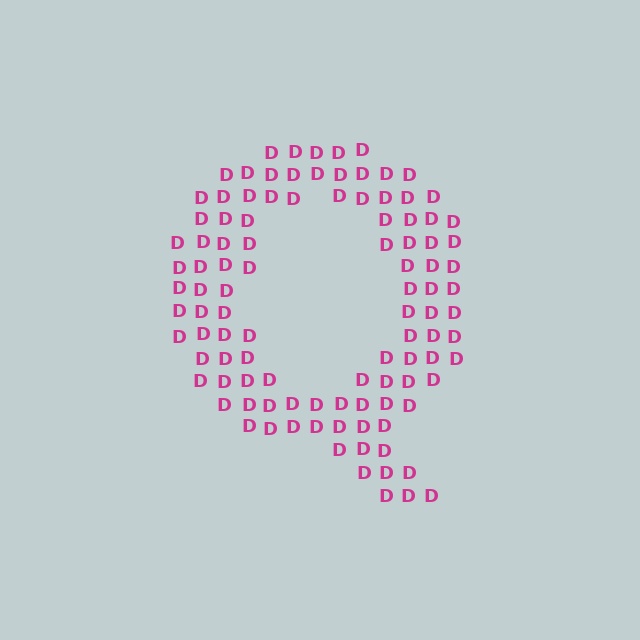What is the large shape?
The large shape is the letter Q.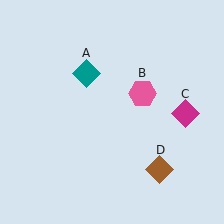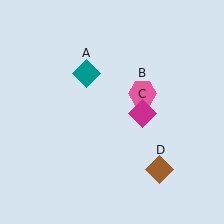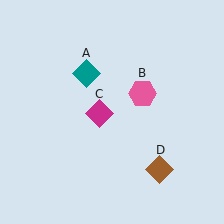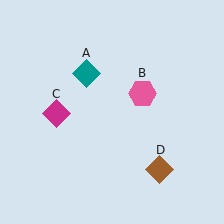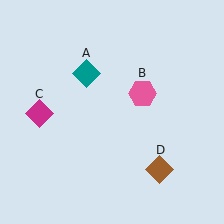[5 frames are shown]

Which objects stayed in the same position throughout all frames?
Teal diamond (object A) and pink hexagon (object B) and brown diamond (object D) remained stationary.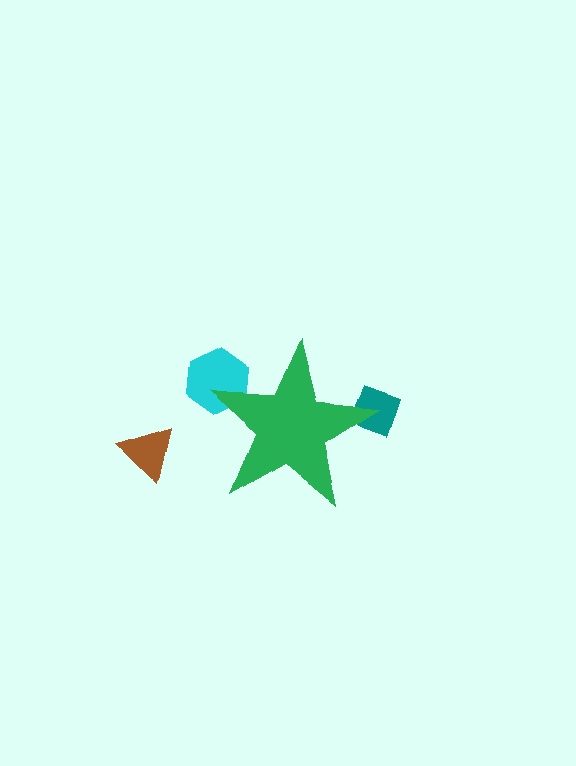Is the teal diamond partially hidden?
Yes, the teal diamond is partially hidden behind the green star.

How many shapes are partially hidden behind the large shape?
2 shapes are partially hidden.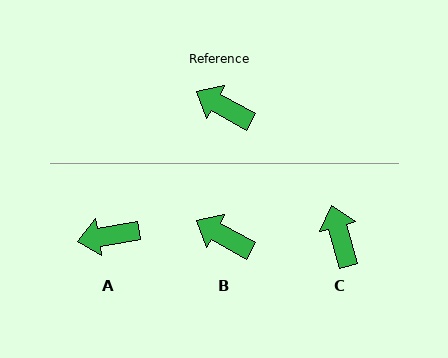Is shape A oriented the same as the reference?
No, it is off by about 39 degrees.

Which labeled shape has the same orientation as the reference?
B.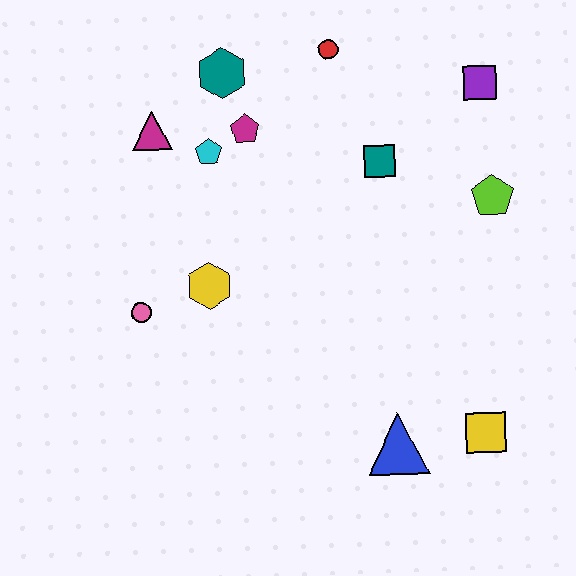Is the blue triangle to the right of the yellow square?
No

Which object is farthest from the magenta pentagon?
The yellow square is farthest from the magenta pentagon.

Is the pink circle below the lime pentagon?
Yes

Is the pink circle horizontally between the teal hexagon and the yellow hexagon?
No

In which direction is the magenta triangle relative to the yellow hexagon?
The magenta triangle is above the yellow hexagon.